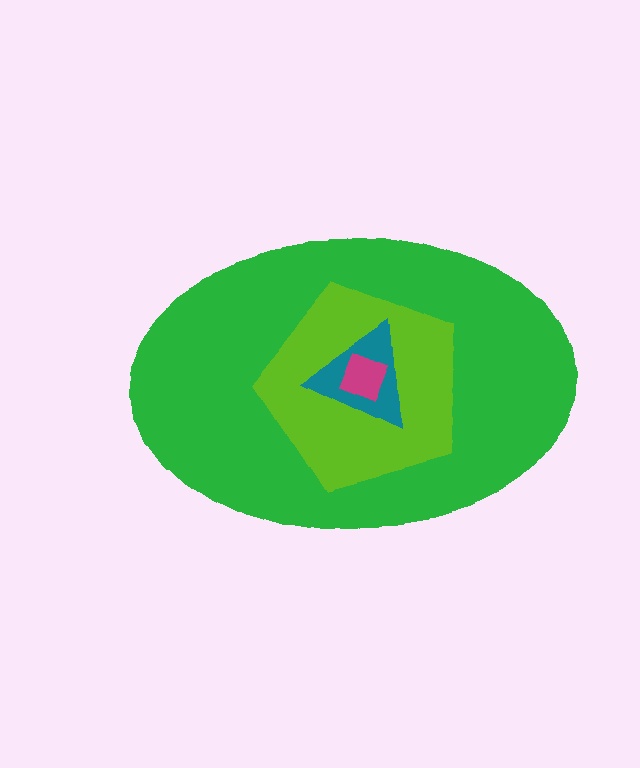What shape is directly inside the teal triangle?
The magenta square.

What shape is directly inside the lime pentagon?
The teal triangle.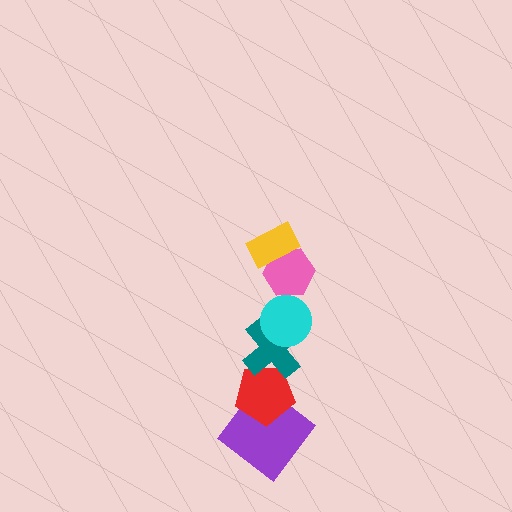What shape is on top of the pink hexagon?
The yellow rectangle is on top of the pink hexagon.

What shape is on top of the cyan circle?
The pink hexagon is on top of the cyan circle.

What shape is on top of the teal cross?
The cyan circle is on top of the teal cross.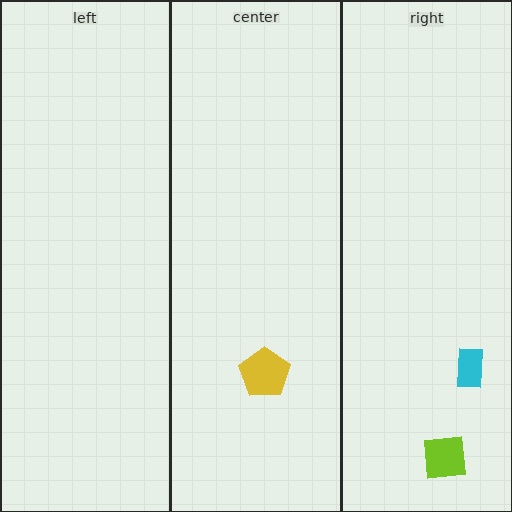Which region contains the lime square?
The right region.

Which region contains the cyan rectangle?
The right region.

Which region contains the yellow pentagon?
The center region.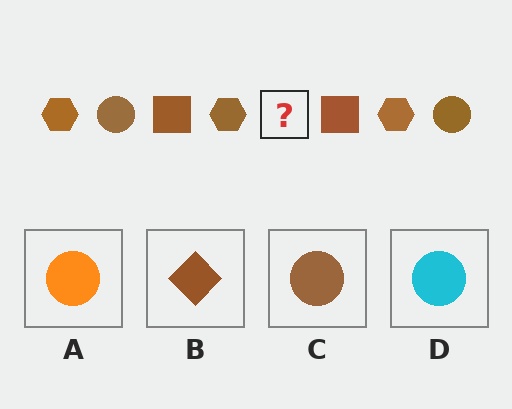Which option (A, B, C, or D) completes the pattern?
C.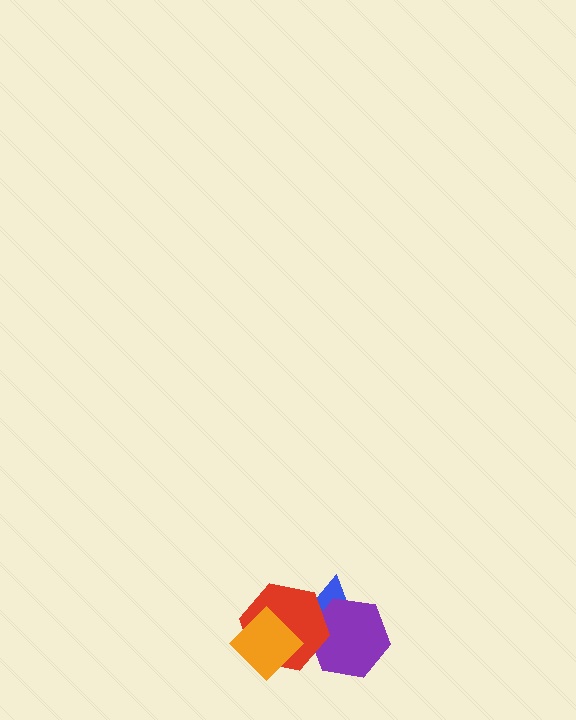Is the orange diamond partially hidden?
No, no other shape covers it.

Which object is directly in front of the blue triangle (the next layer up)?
The purple hexagon is directly in front of the blue triangle.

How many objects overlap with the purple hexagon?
2 objects overlap with the purple hexagon.